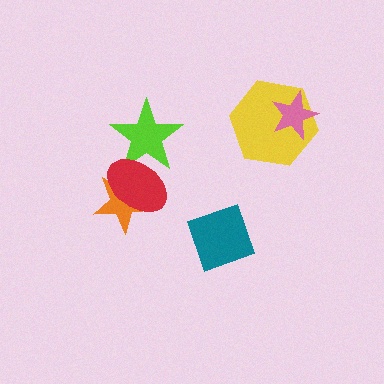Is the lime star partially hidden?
Yes, it is partially covered by another shape.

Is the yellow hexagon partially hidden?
Yes, it is partially covered by another shape.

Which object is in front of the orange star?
The red ellipse is in front of the orange star.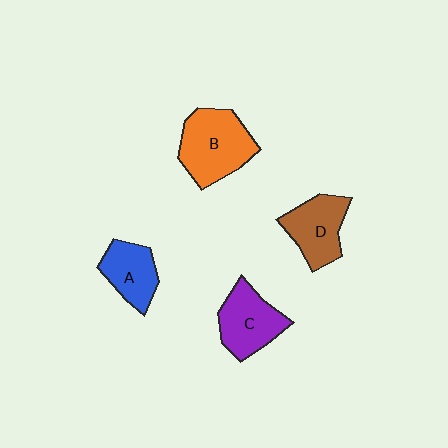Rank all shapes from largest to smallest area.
From largest to smallest: B (orange), C (purple), D (brown), A (blue).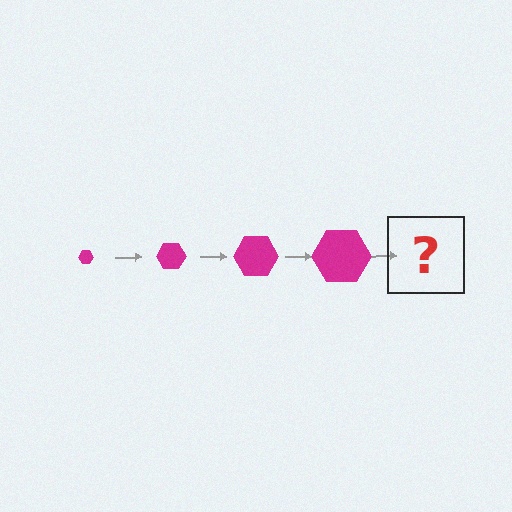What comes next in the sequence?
The next element should be a magenta hexagon, larger than the previous one.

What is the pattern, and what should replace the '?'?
The pattern is that the hexagon gets progressively larger each step. The '?' should be a magenta hexagon, larger than the previous one.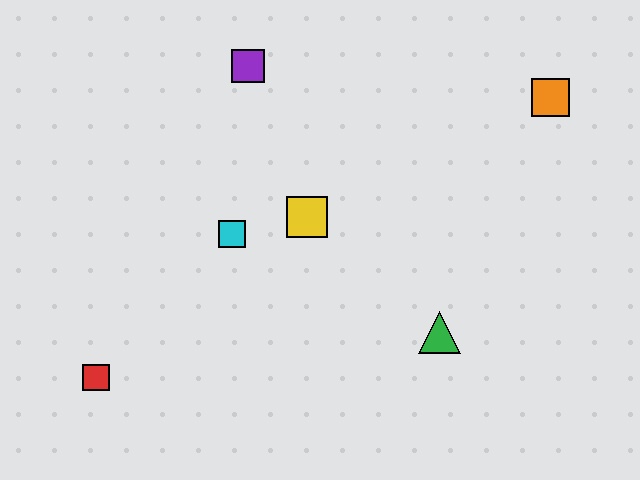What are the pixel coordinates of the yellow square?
The yellow square is at (307, 217).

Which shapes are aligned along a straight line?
The blue triangle, the green triangle, the yellow square are aligned along a straight line.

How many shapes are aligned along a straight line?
3 shapes (the blue triangle, the green triangle, the yellow square) are aligned along a straight line.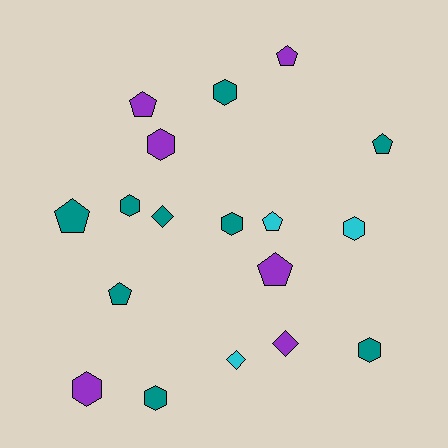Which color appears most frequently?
Teal, with 9 objects.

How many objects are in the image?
There are 18 objects.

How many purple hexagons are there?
There are 2 purple hexagons.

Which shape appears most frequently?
Hexagon, with 8 objects.